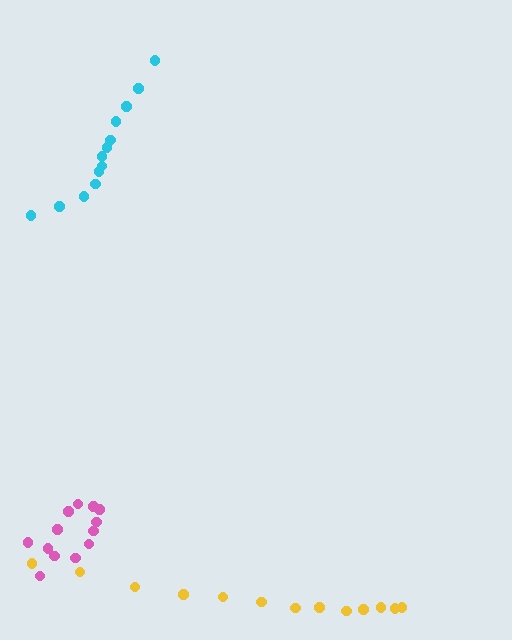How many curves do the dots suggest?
There are 3 distinct paths.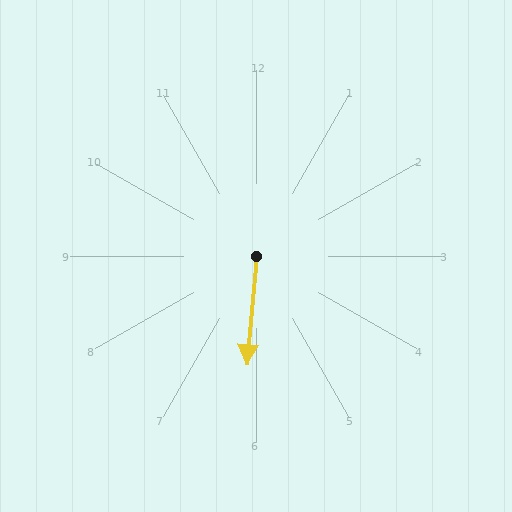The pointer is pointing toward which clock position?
Roughly 6 o'clock.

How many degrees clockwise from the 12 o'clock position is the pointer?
Approximately 185 degrees.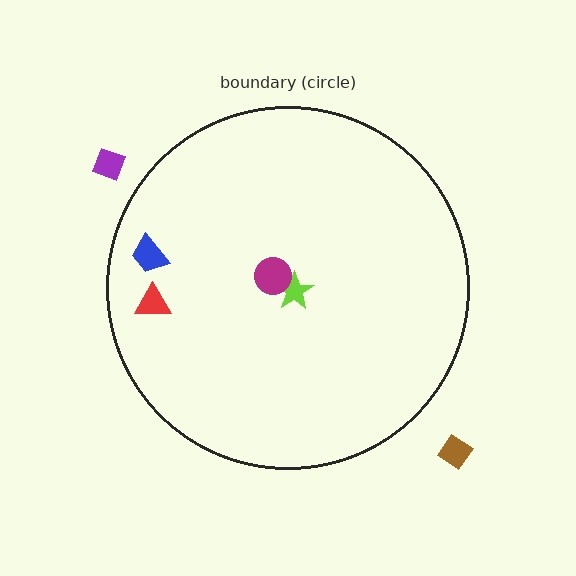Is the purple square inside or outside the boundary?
Outside.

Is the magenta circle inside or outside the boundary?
Inside.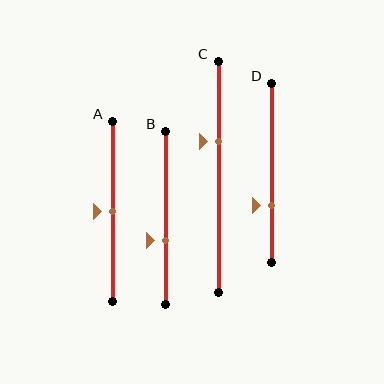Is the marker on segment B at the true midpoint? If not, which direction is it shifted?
No, the marker on segment B is shifted downward by about 13% of the segment length.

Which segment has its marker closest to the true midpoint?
Segment A has its marker closest to the true midpoint.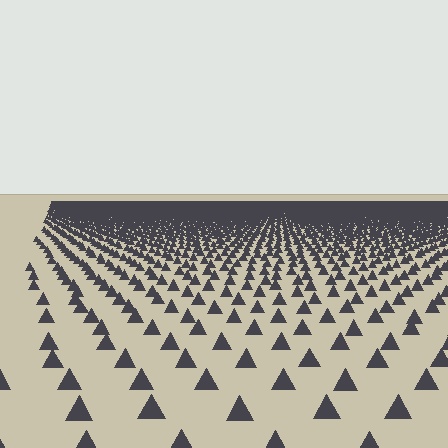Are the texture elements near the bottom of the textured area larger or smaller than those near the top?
Larger. Near the bottom, elements are closer to the viewer and appear at a bigger on-screen size.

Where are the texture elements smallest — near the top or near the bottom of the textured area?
Near the top.